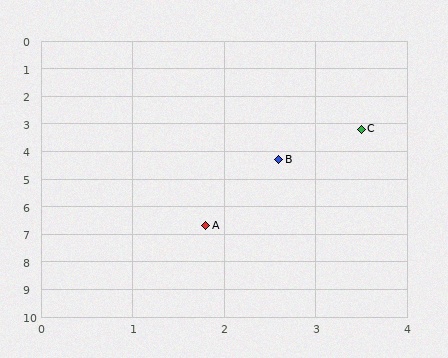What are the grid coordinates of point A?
Point A is at approximately (1.8, 6.7).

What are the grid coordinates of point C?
Point C is at approximately (3.5, 3.2).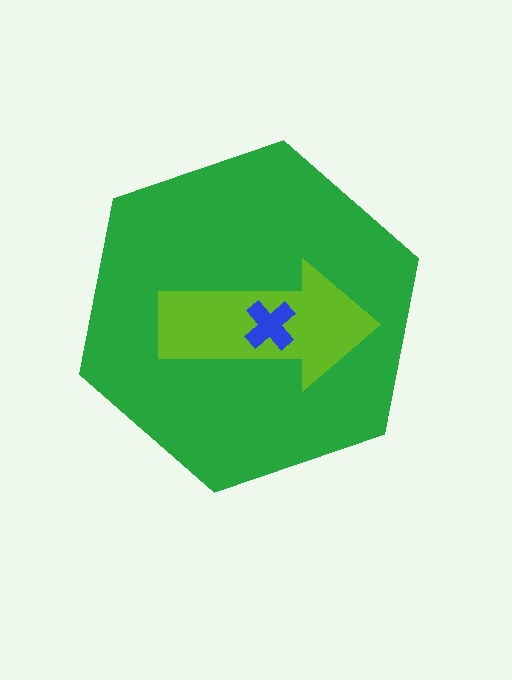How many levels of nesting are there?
3.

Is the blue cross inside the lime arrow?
Yes.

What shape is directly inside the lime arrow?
The blue cross.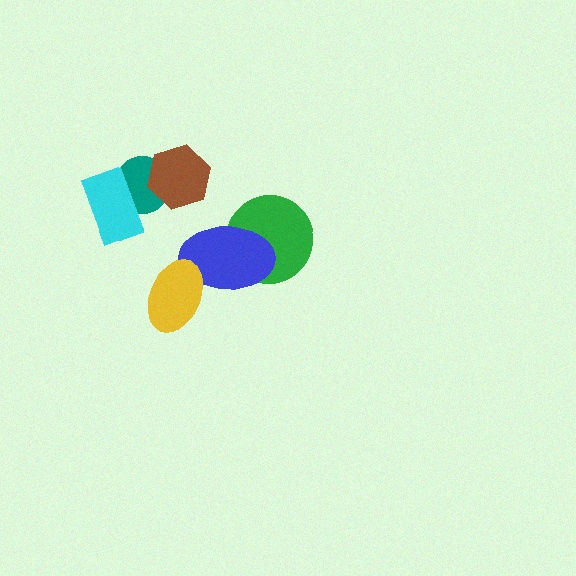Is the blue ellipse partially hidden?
Yes, it is partially covered by another shape.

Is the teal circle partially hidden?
Yes, it is partially covered by another shape.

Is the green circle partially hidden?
Yes, it is partially covered by another shape.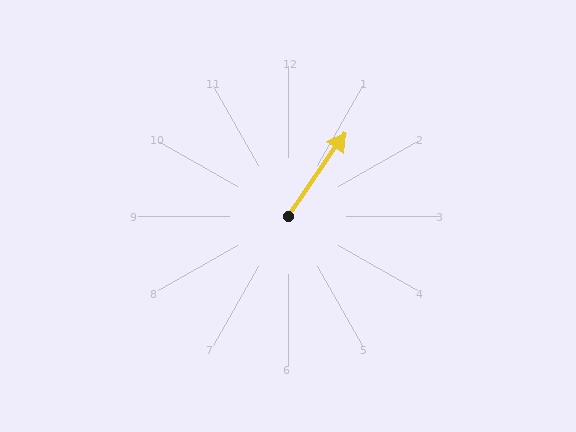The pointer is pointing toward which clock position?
Roughly 1 o'clock.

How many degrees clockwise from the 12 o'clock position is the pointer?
Approximately 35 degrees.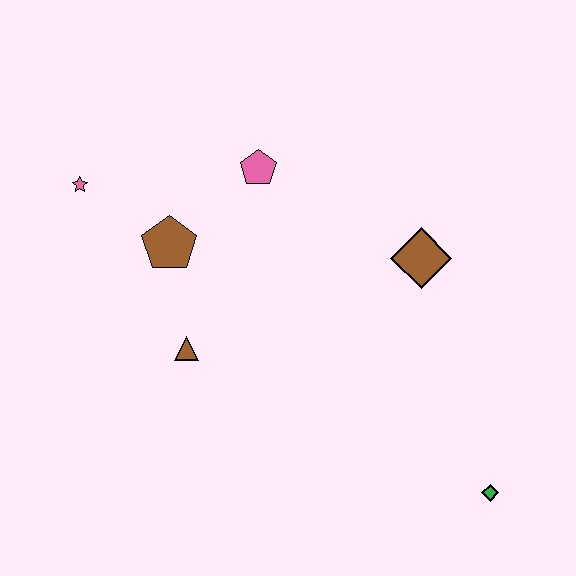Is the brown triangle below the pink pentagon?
Yes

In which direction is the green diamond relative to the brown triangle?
The green diamond is to the right of the brown triangle.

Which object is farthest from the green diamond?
The pink star is farthest from the green diamond.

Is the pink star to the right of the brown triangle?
No